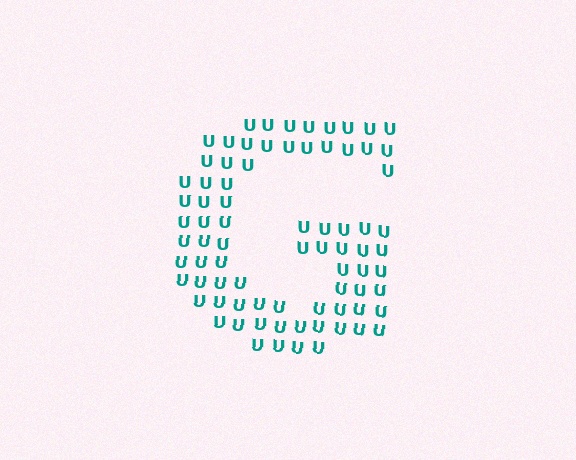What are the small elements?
The small elements are letter U's.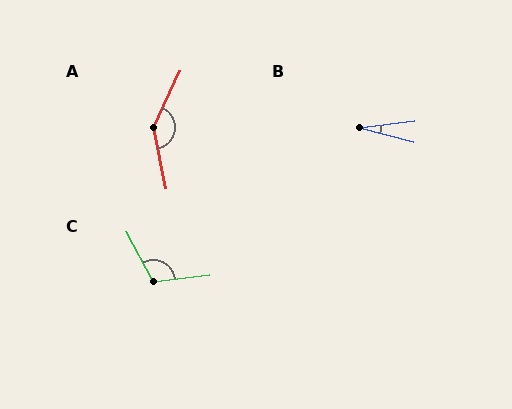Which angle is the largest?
A, at approximately 143 degrees.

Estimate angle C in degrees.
Approximately 110 degrees.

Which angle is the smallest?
B, at approximately 22 degrees.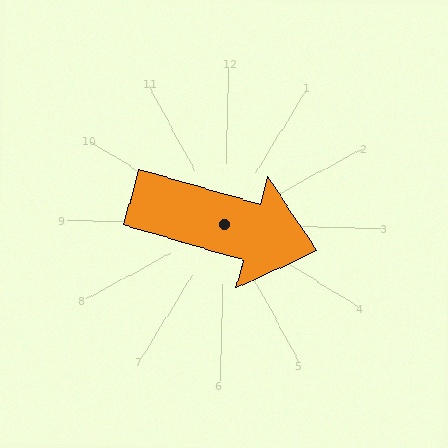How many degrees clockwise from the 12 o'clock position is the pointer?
Approximately 105 degrees.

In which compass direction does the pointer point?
East.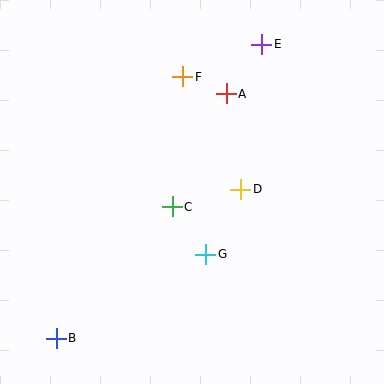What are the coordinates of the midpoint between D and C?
The midpoint between D and C is at (207, 198).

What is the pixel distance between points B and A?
The distance between B and A is 297 pixels.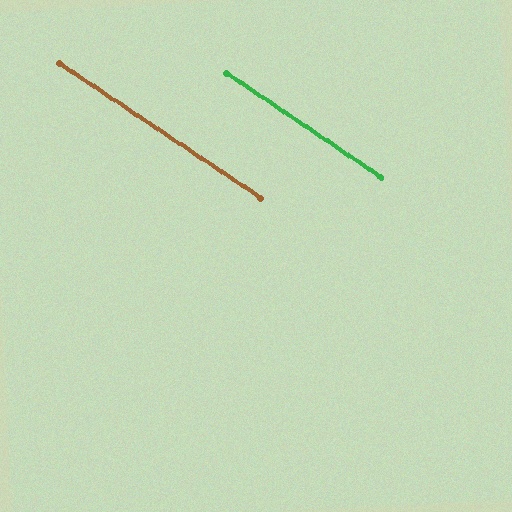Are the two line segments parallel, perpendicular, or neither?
Parallel — their directions differ by only 0.3°.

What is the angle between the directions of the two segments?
Approximately 0 degrees.